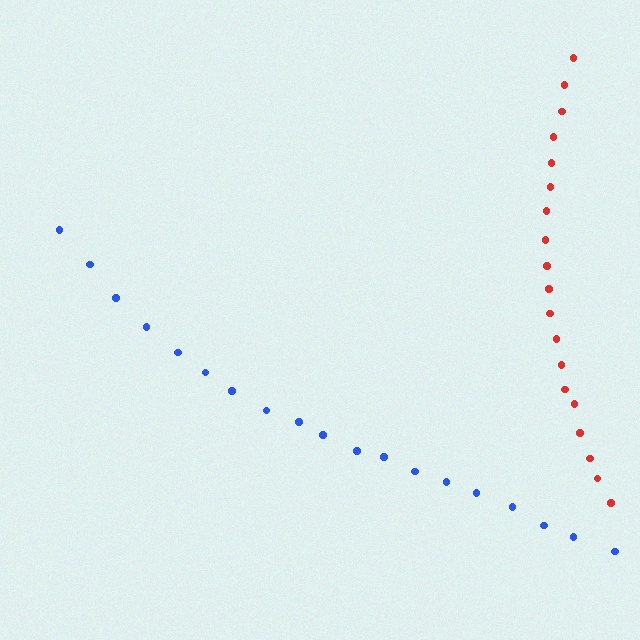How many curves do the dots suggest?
There are 2 distinct paths.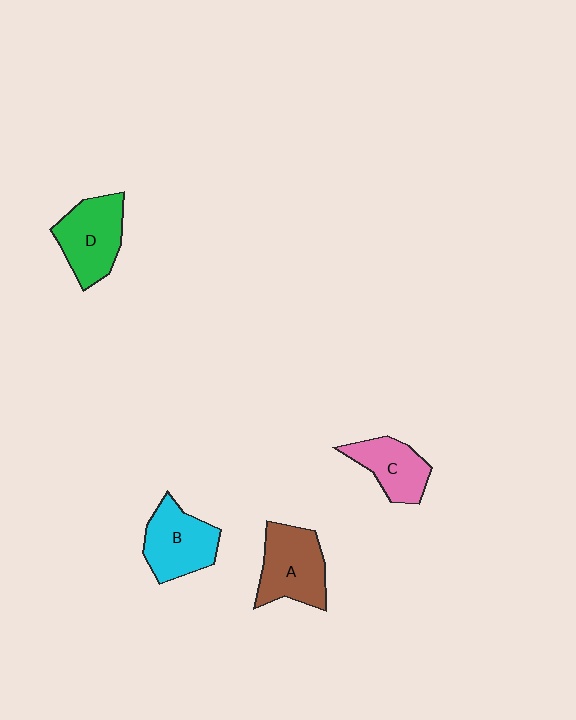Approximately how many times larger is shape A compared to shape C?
Approximately 1.3 times.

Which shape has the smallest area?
Shape C (pink).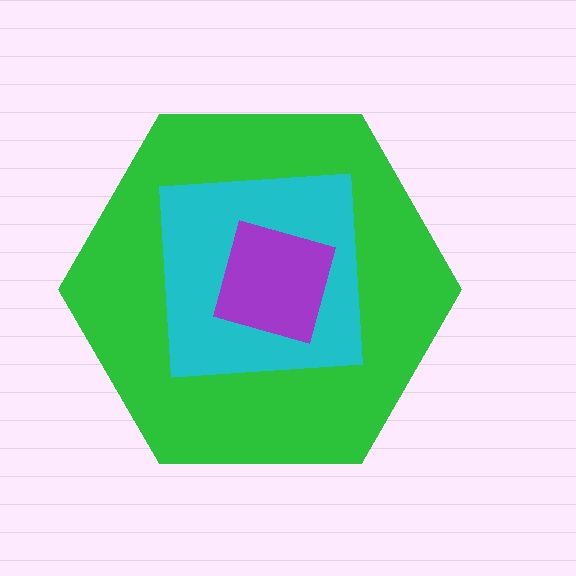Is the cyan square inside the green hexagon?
Yes.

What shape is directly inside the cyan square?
The purple square.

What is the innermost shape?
The purple square.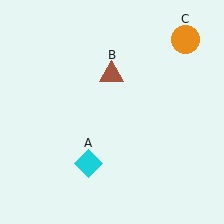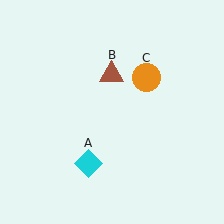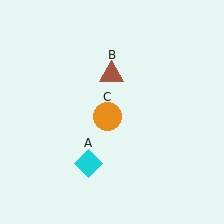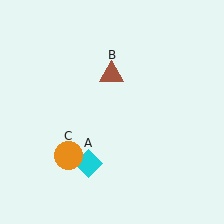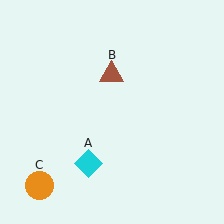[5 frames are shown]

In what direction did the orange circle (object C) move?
The orange circle (object C) moved down and to the left.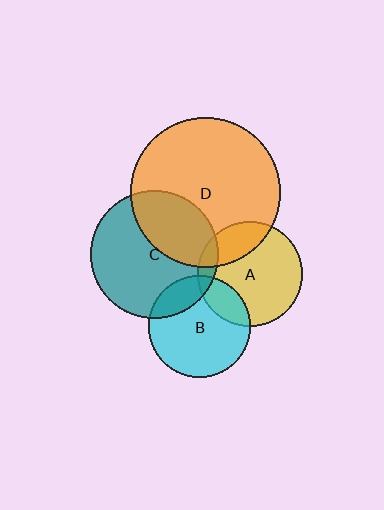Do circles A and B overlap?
Yes.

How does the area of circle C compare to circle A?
Approximately 1.5 times.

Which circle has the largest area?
Circle D (orange).